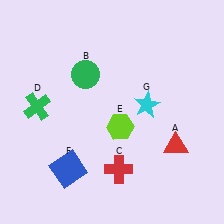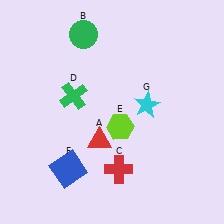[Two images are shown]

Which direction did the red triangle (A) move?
The red triangle (A) moved left.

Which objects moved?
The objects that moved are: the red triangle (A), the green circle (B), the green cross (D).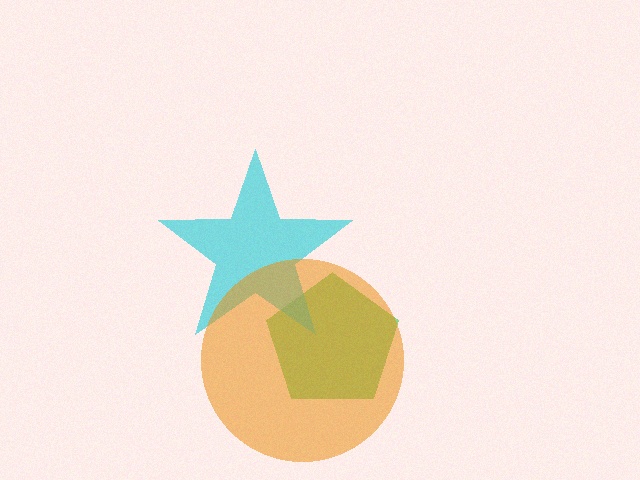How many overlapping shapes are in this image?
There are 3 overlapping shapes in the image.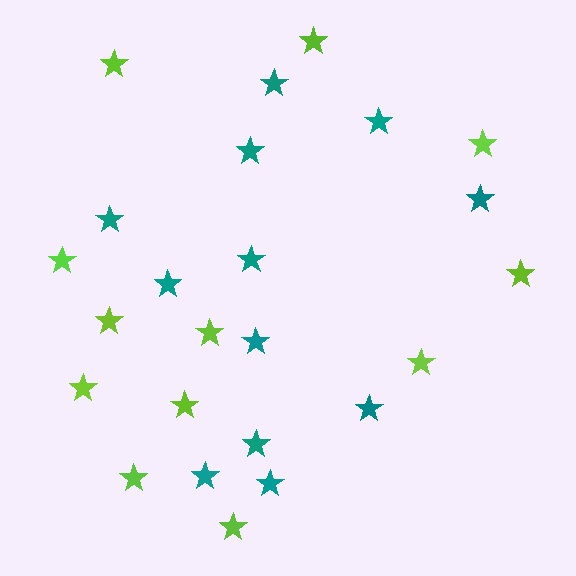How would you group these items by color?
There are 2 groups: one group of teal stars (12) and one group of lime stars (12).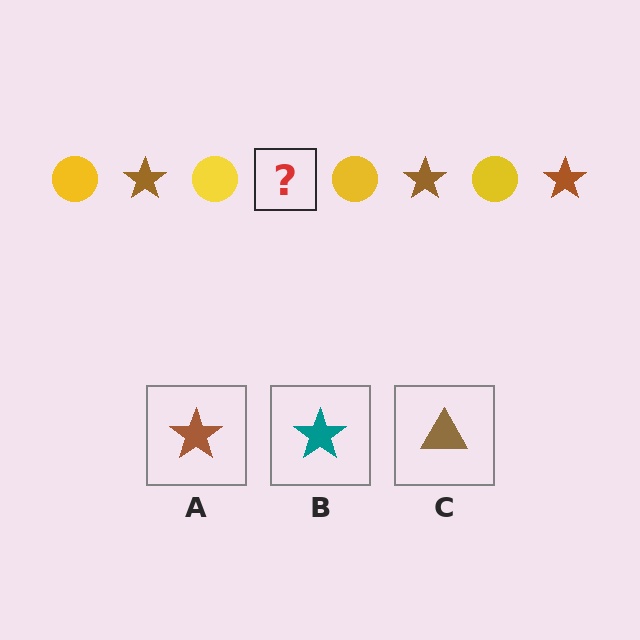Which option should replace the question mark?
Option A.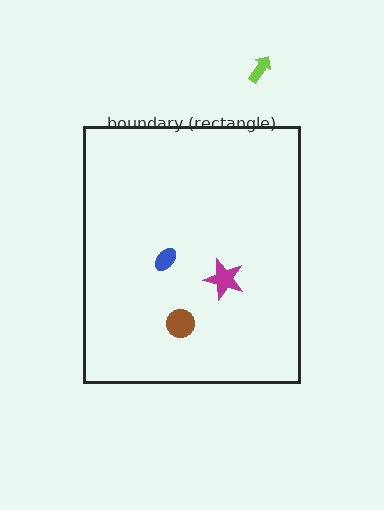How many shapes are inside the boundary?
3 inside, 1 outside.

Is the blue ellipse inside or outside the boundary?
Inside.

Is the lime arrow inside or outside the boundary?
Outside.